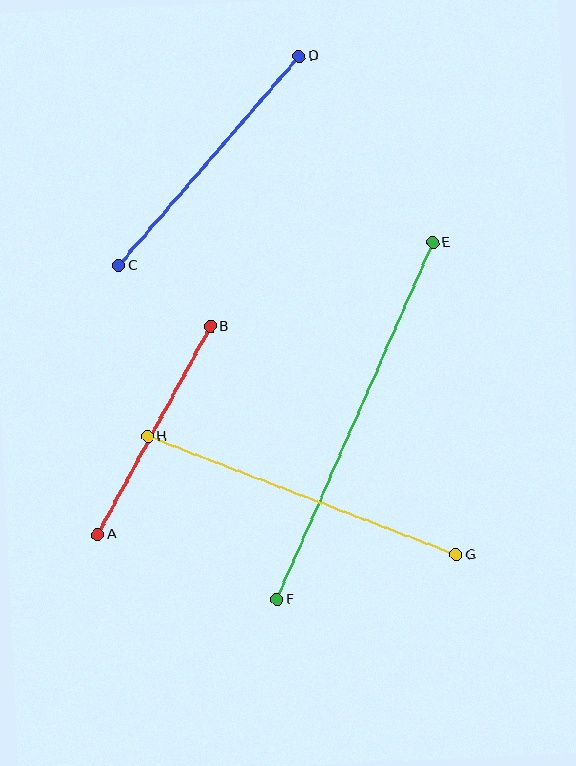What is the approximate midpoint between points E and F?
The midpoint is at approximately (355, 421) pixels.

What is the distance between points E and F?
The distance is approximately 389 pixels.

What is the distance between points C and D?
The distance is approximately 276 pixels.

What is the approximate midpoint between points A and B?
The midpoint is at approximately (154, 431) pixels.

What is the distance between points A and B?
The distance is approximately 237 pixels.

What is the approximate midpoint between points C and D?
The midpoint is at approximately (209, 161) pixels.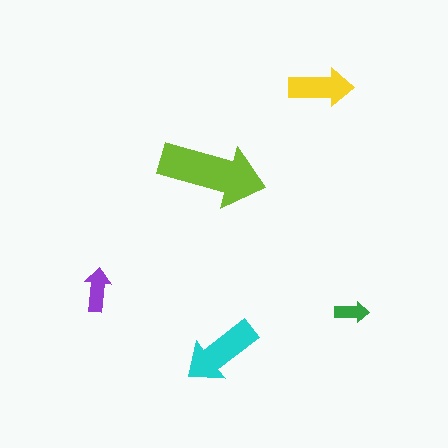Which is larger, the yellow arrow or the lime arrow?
The lime one.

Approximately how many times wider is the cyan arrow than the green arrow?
About 2 times wider.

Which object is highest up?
The yellow arrow is topmost.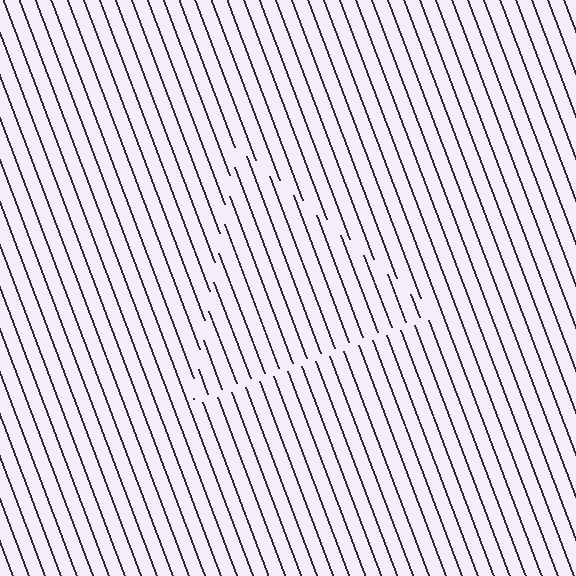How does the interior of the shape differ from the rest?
The interior of the shape contains the same grating, shifted by half a period — the contour is defined by the phase discontinuity where line-ends from the inner and outer gratings abut.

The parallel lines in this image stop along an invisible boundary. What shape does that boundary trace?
An illusory triangle. The interior of the shape contains the same grating, shifted by half a period — the contour is defined by the phase discontinuity where line-ends from the inner and outer gratings abut.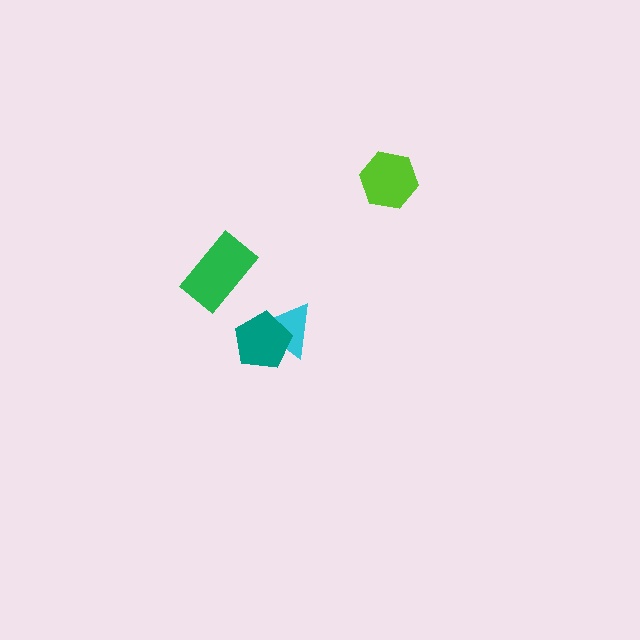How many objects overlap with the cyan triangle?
1 object overlaps with the cyan triangle.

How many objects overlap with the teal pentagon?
1 object overlaps with the teal pentagon.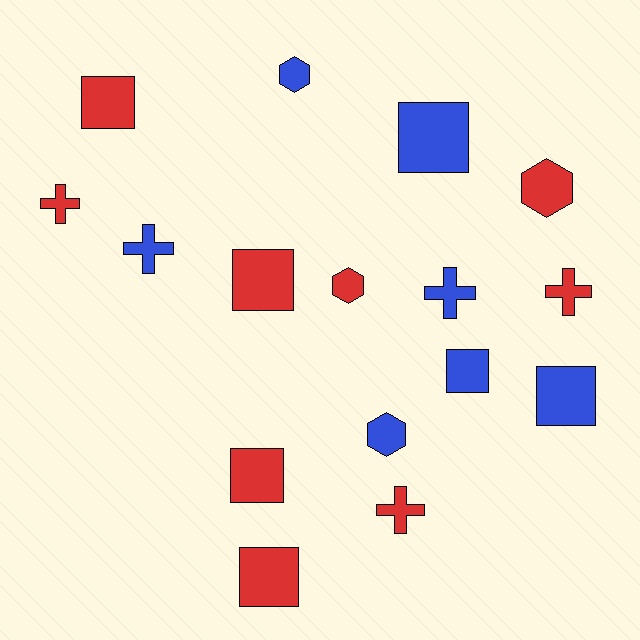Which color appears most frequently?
Red, with 9 objects.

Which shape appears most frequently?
Square, with 7 objects.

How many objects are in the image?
There are 16 objects.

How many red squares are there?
There are 4 red squares.